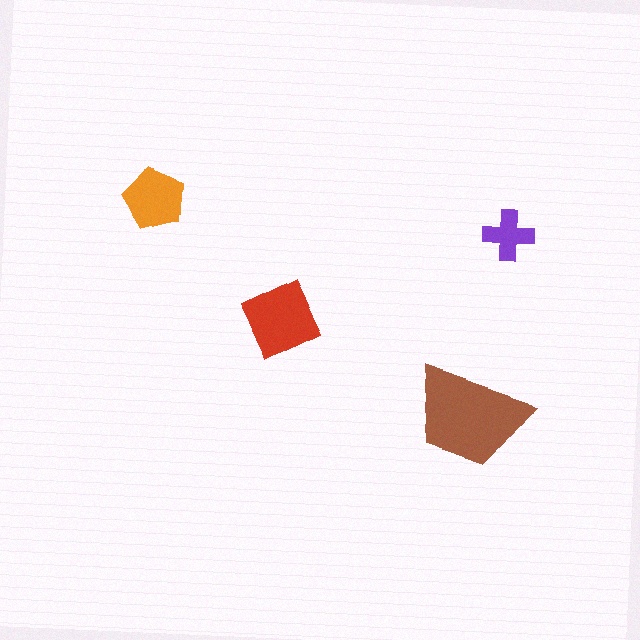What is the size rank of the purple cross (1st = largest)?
4th.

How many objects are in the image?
There are 4 objects in the image.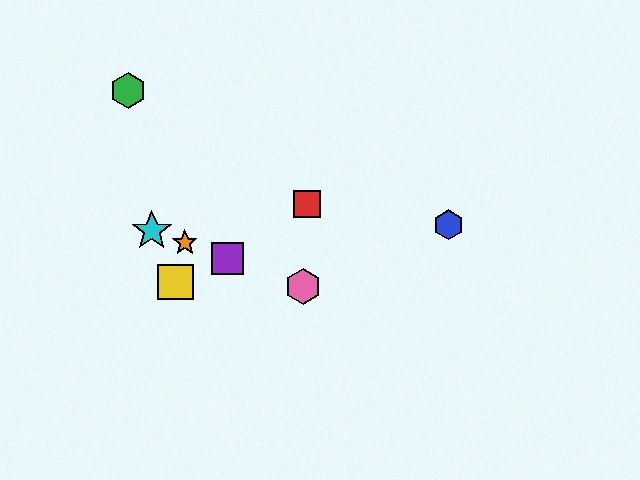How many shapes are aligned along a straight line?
4 shapes (the purple square, the orange star, the cyan star, the pink hexagon) are aligned along a straight line.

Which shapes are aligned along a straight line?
The purple square, the orange star, the cyan star, the pink hexagon are aligned along a straight line.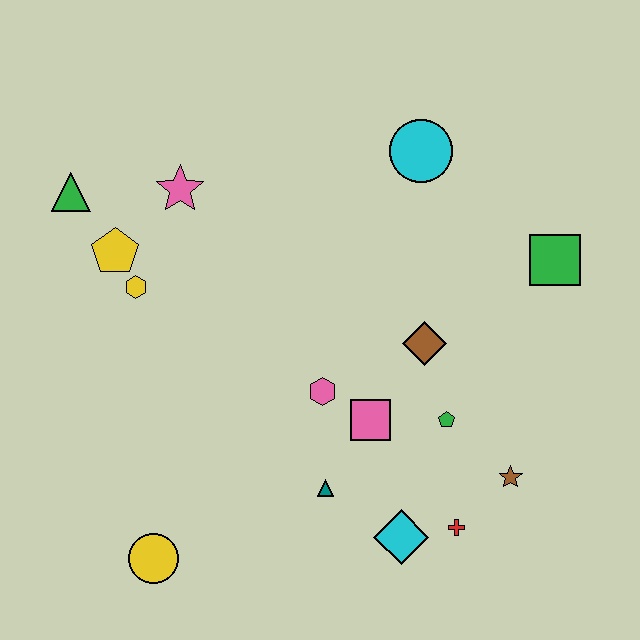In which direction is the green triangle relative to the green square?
The green triangle is to the left of the green square.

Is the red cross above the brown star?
No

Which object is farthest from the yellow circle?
The green square is farthest from the yellow circle.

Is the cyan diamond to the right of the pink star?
Yes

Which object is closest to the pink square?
The pink hexagon is closest to the pink square.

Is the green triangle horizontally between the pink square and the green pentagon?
No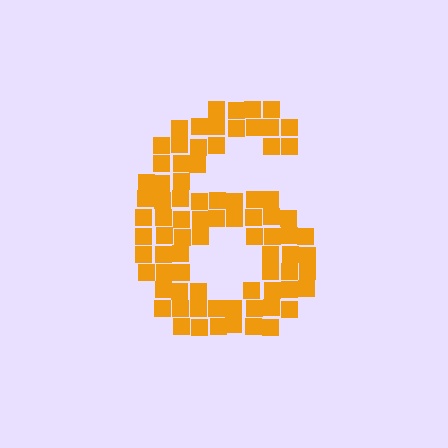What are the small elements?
The small elements are squares.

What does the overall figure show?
The overall figure shows the digit 6.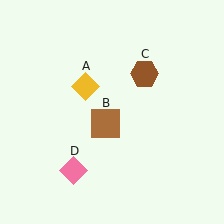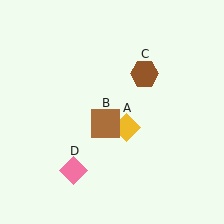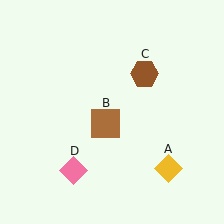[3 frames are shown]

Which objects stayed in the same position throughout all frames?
Brown square (object B) and brown hexagon (object C) and pink diamond (object D) remained stationary.